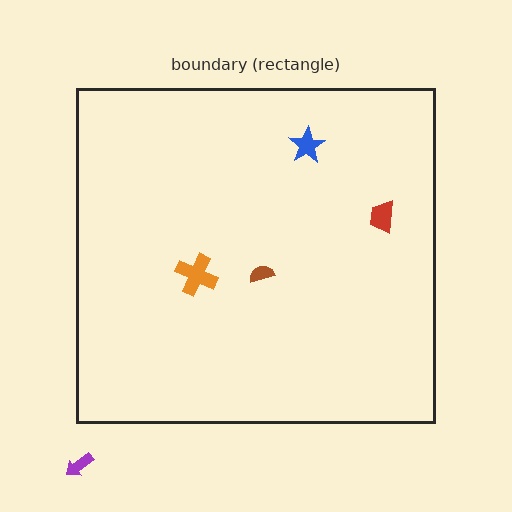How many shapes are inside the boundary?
4 inside, 1 outside.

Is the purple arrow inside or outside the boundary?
Outside.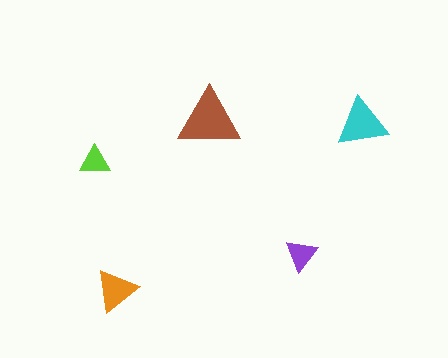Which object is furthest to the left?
The lime triangle is leftmost.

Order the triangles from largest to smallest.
the brown one, the cyan one, the orange one, the purple one, the lime one.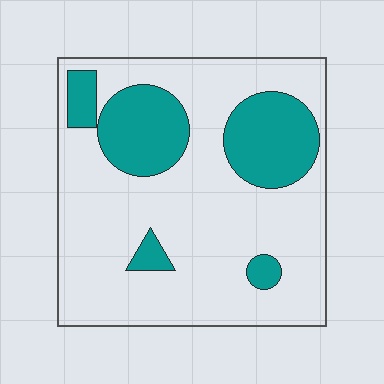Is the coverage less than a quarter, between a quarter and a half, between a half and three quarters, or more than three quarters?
Less than a quarter.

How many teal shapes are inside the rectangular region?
5.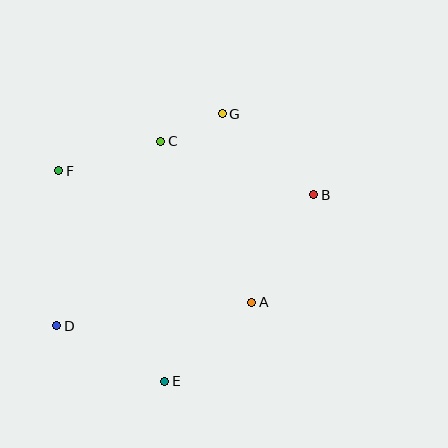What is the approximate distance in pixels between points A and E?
The distance between A and E is approximately 118 pixels.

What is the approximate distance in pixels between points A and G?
The distance between A and G is approximately 191 pixels.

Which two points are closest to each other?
Points C and G are closest to each other.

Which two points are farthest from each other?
Points B and D are farthest from each other.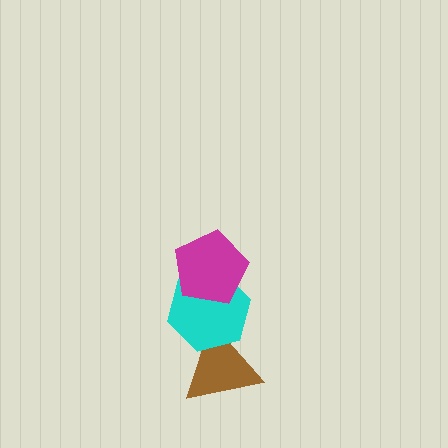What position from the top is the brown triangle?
The brown triangle is 3rd from the top.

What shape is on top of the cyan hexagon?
The magenta pentagon is on top of the cyan hexagon.